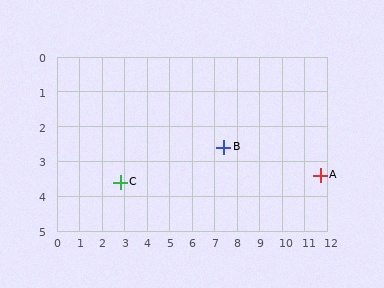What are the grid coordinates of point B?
Point B is at approximately (7.4, 2.6).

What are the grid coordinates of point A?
Point A is at approximately (11.7, 3.4).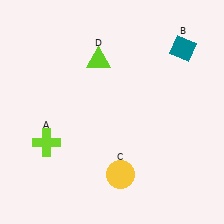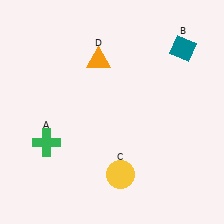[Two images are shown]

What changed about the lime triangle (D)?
In Image 1, D is lime. In Image 2, it changed to orange.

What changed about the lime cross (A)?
In Image 1, A is lime. In Image 2, it changed to green.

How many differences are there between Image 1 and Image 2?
There are 2 differences between the two images.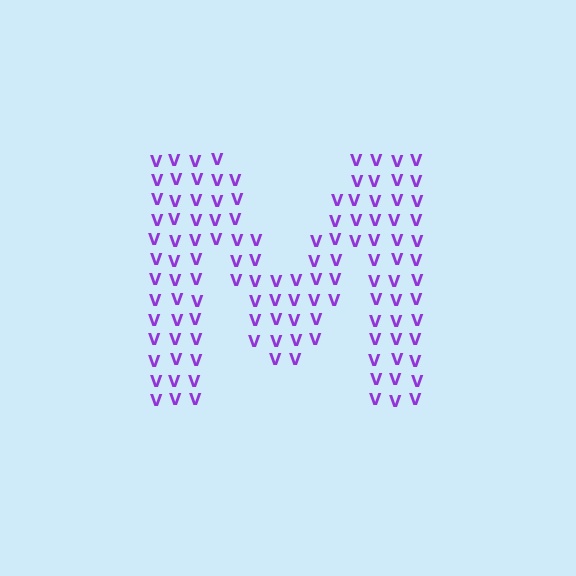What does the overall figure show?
The overall figure shows the letter M.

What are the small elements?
The small elements are letter V's.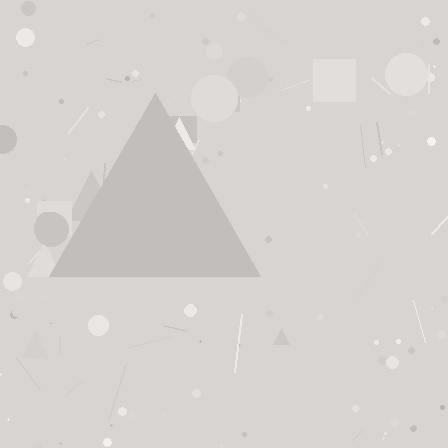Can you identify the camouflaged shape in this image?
The camouflaged shape is a triangle.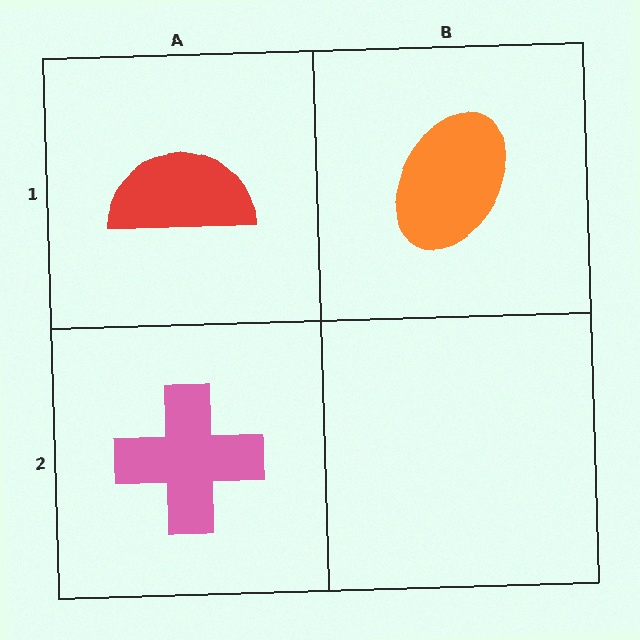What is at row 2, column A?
A pink cross.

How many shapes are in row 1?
2 shapes.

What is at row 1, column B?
An orange ellipse.